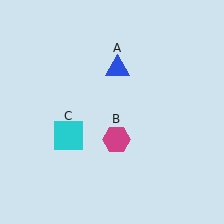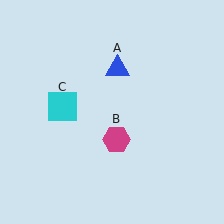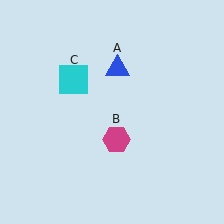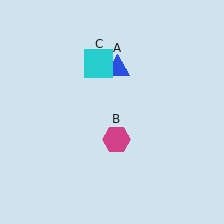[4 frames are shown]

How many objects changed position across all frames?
1 object changed position: cyan square (object C).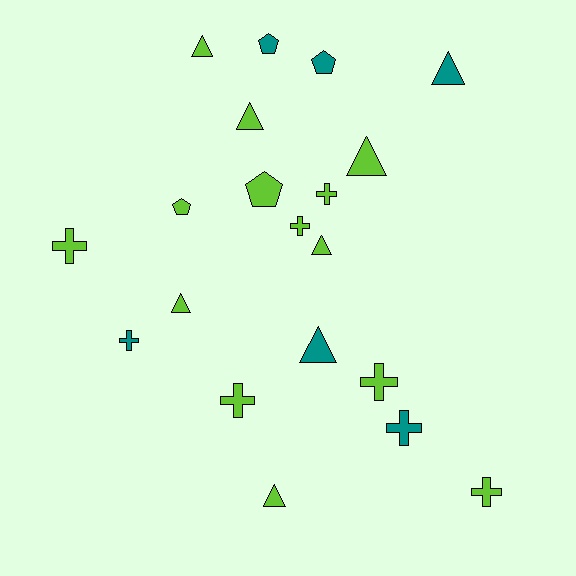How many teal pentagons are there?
There are 2 teal pentagons.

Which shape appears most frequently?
Triangle, with 8 objects.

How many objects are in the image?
There are 20 objects.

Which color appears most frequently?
Lime, with 14 objects.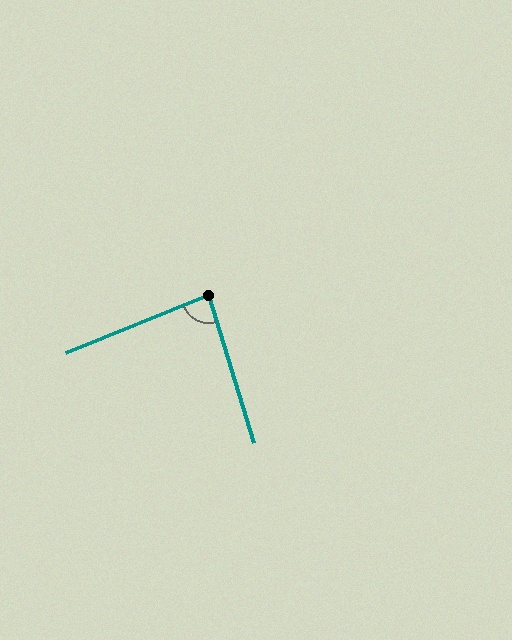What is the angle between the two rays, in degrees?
Approximately 85 degrees.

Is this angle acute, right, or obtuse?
It is approximately a right angle.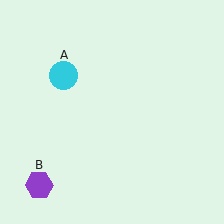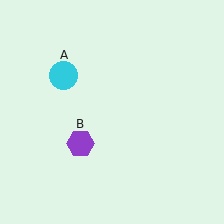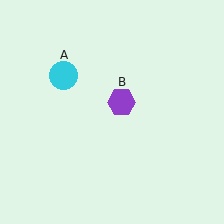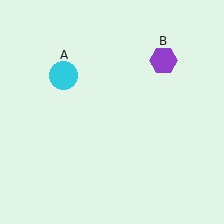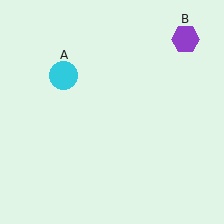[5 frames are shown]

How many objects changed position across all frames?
1 object changed position: purple hexagon (object B).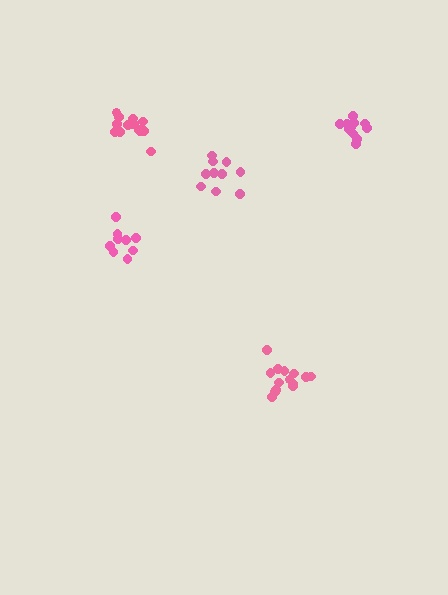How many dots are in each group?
Group 1: 9 dots, Group 2: 14 dots, Group 3: 14 dots, Group 4: 12 dots, Group 5: 10 dots (59 total).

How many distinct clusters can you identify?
There are 5 distinct clusters.